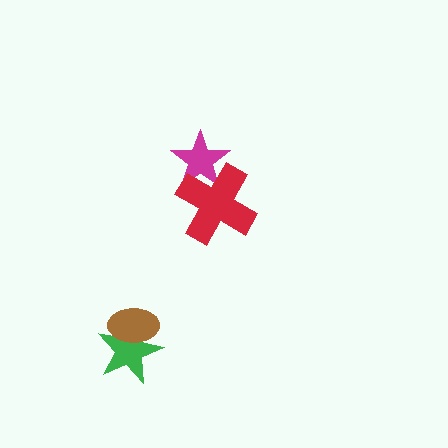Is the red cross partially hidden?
No, no other shape covers it.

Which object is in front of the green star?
The brown ellipse is in front of the green star.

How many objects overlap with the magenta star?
1 object overlaps with the magenta star.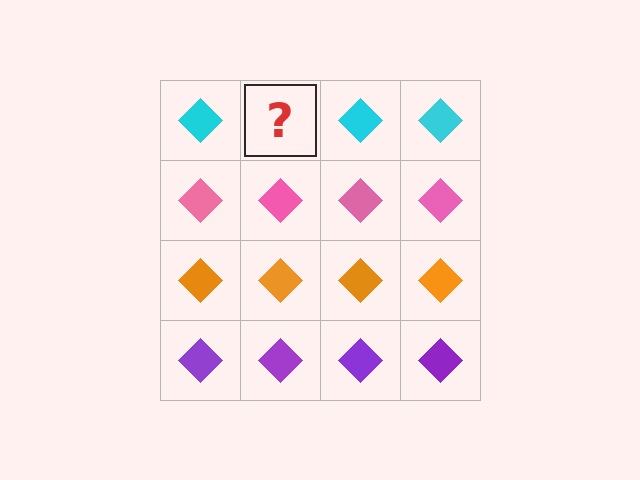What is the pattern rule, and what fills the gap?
The rule is that each row has a consistent color. The gap should be filled with a cyan diamond.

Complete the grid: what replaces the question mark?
The question mark should be replaced with a cyan diamond.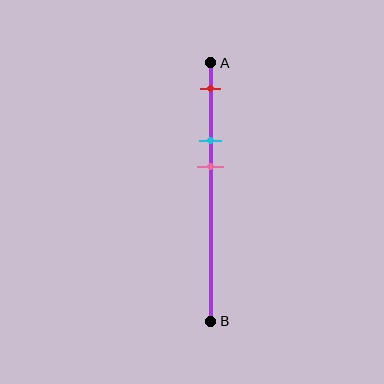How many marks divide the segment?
There are 3 marks dividing the segment.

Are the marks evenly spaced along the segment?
Yes, the marks are approximately evenly spaced.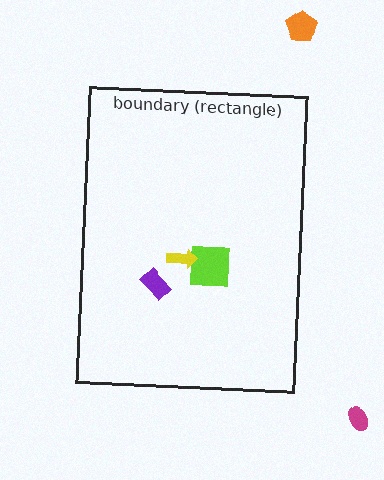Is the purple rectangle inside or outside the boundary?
Inside.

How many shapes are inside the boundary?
3 inside, 2 outside.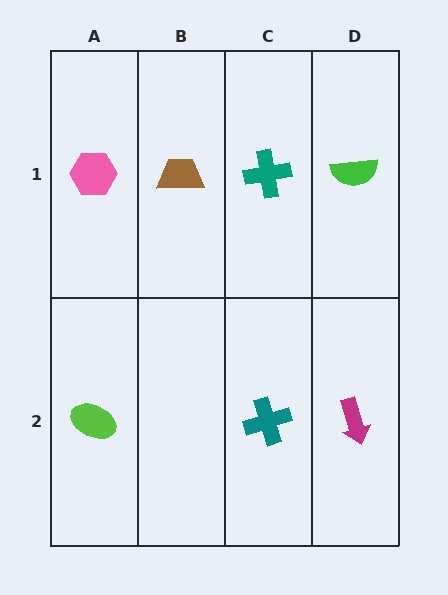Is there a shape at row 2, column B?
No, that cell is empty.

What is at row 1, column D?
A green semicircle.